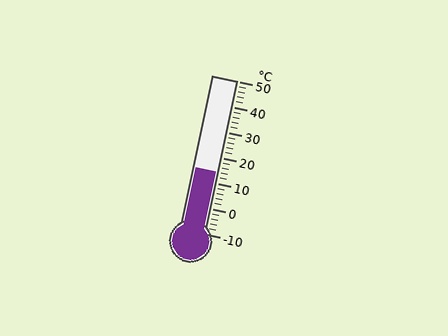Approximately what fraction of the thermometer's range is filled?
The thermometer is filled to approximately 40% of its range.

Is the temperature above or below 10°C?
The temperature is above 10°C.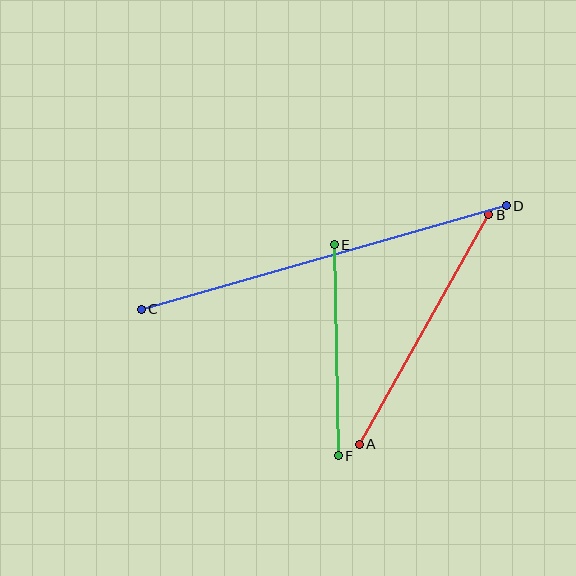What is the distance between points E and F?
The distance is approximately 211 pixels.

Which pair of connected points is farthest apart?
Points C and D are farthest apart.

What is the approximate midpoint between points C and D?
The midpoint is at approximately (324, 257) pixels.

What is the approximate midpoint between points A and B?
The midpoint is at approximately (424, 329) pixels.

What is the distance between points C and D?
The distance is approximately 379 pixels.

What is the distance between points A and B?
The distance is approximately 264 pixels.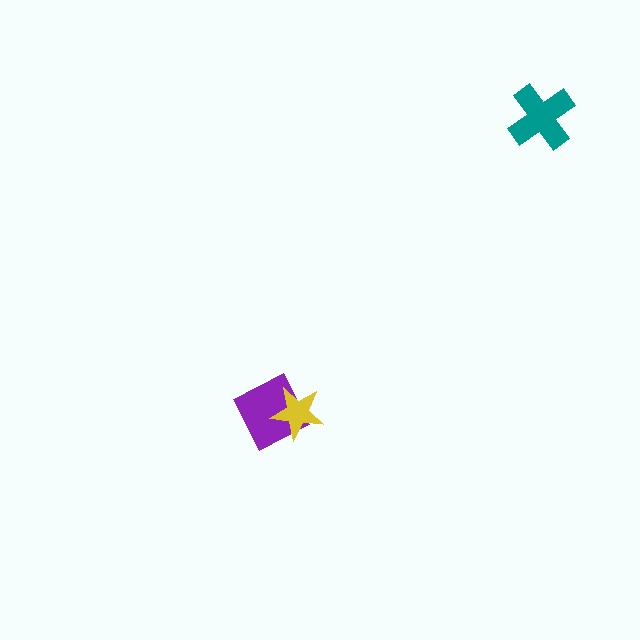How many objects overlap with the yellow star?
1 object overlaps with the yellow star.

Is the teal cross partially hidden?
No, no other shape covers it.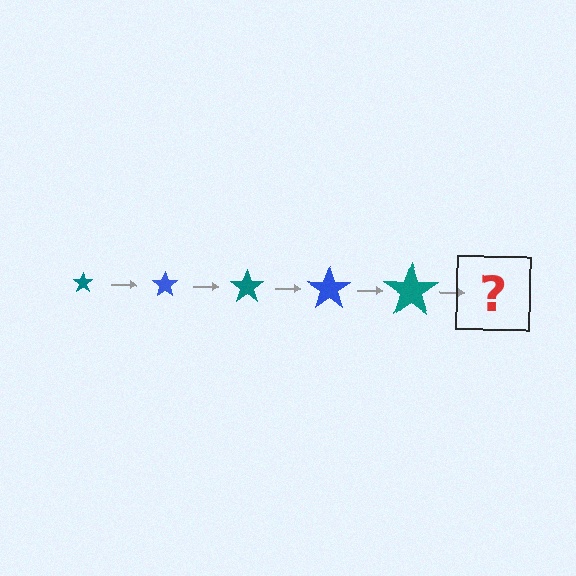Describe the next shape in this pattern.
It should be a blue star, larger than the previous one.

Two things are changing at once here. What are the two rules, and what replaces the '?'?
The two rules are that the star grows larger each step and the color cycles through teal and blue. The '?' should be a blue star, larger than the previous one.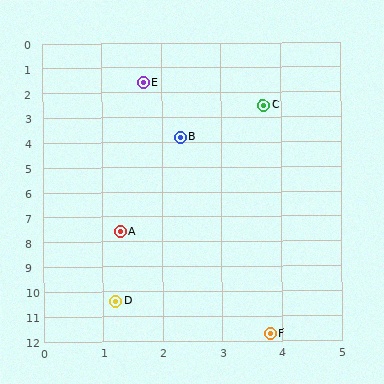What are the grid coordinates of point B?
Point B is at approximately (2.3, 3.8).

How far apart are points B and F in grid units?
Points B and F are about 8.0 grid units apart.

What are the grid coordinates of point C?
Point C is at approximately (3.7, 2.5).